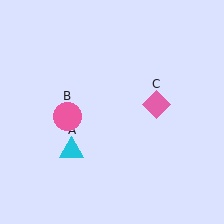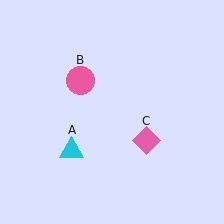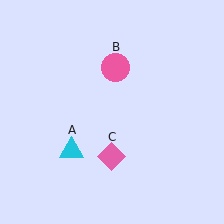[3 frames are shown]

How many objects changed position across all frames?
2 objects changed position: pink circle (object B), pink diamond (object C).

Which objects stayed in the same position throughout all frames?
Cyan triangle (object A) remained stationary.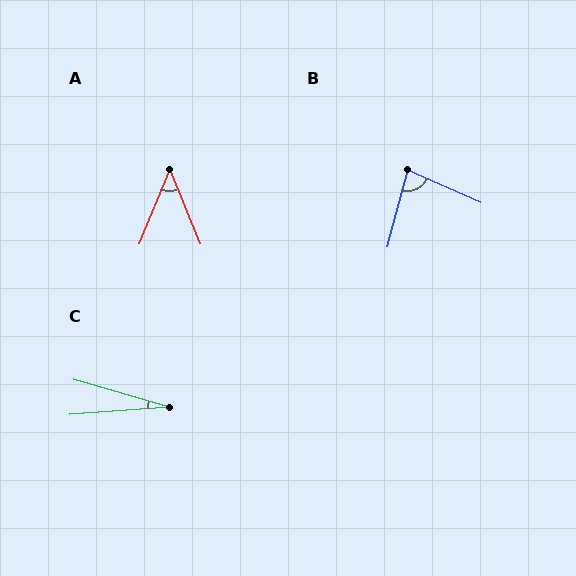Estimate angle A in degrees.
Approximately 44 degrees.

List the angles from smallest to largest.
C (20°), A (44°), B (81°).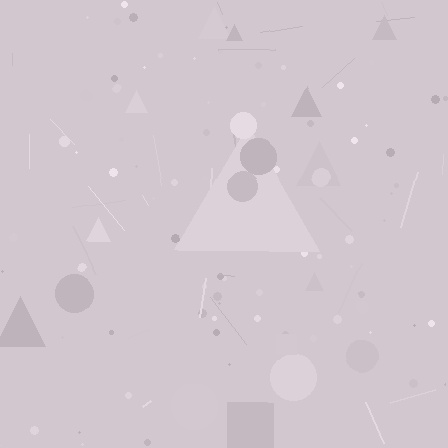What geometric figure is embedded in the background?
A triangle is embedded in the background.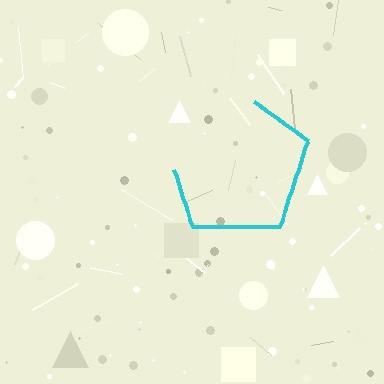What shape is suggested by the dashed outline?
The dashed outline suggests a pentagon.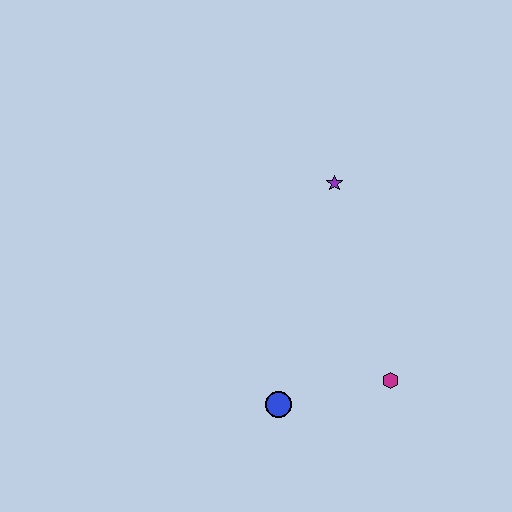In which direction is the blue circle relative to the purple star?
The blue circle is below the purple star.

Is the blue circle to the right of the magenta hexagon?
No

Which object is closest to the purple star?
The magenta hexagon is closest to the purple star.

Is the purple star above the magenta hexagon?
Yes